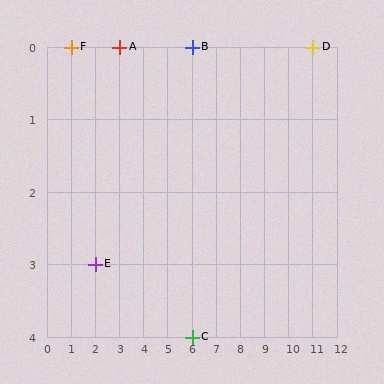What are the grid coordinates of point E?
Point E is at grid coordinates (2, 3).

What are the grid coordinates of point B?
Point B is at grid coordinates (6, 0).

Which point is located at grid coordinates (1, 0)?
Point F is at (1, 0).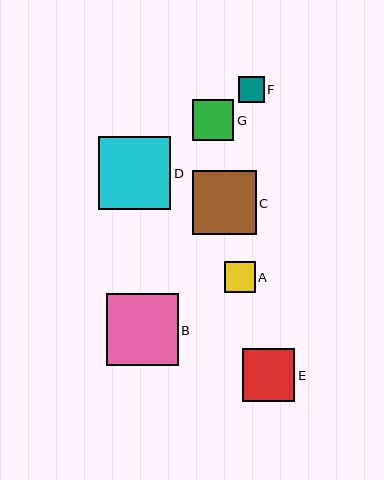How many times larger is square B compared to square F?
Square B is approximately 2.8 times the size of square F.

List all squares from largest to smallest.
From largest to smallest: D, B, C, E, G, A, F.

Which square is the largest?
Square D is the largest with a size of approximately 73 pixels.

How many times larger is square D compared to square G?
Square D is approximately 1.8 times the size of square G.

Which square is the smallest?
Square F is the smallest with a size of approximately 26 pixels.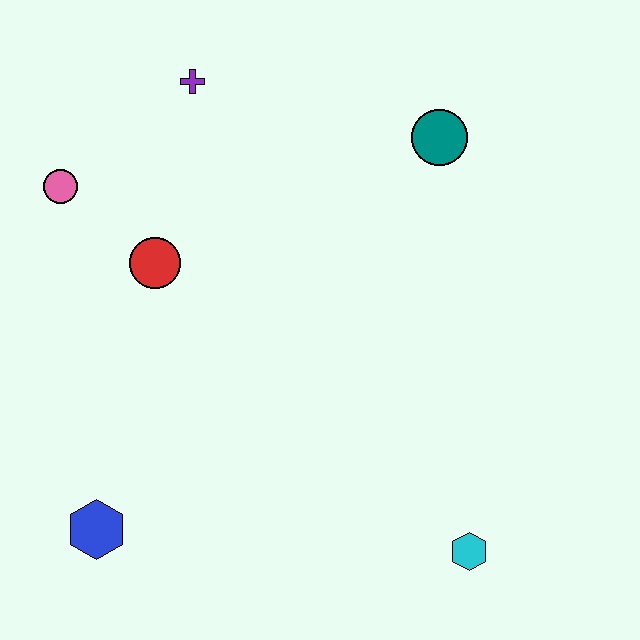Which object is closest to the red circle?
The pink circle is closest to the red circle.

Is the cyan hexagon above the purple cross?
No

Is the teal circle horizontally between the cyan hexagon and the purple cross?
Yes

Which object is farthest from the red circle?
The cyan hexagon is farthest from the red circle.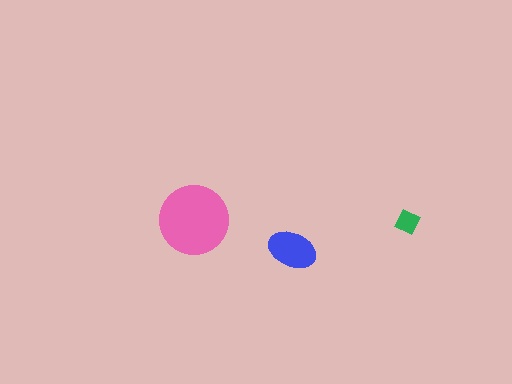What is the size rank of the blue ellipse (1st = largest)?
2nd.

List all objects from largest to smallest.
The pink circle, the blue ellipse, the green diamond.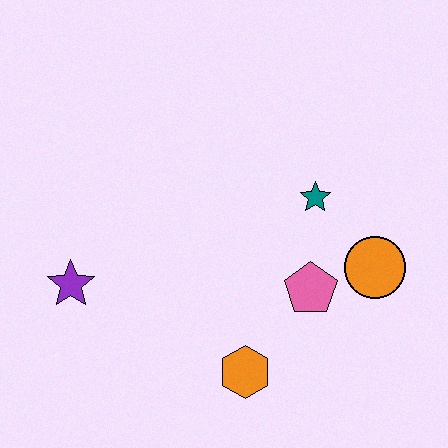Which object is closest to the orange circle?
The pink pentagon is closest to the orange circle.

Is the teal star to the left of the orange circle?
Yes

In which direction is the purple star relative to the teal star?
The purple star is to the left of the teal star.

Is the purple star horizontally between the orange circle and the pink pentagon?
No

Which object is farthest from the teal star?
The purple star is farthest from the teal star.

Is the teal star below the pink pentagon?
No